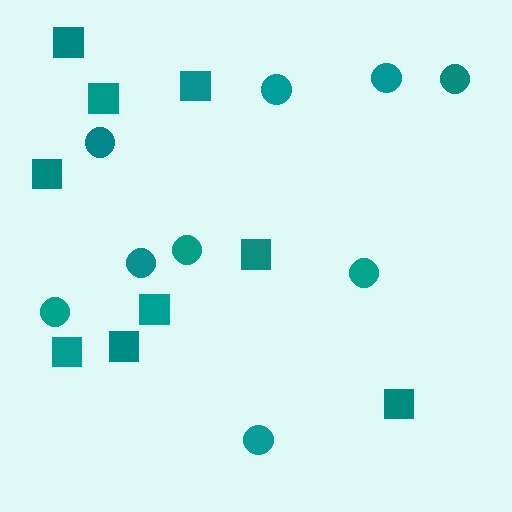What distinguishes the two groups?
There are 2 groups: one group of circles (9) and one group of squares (9).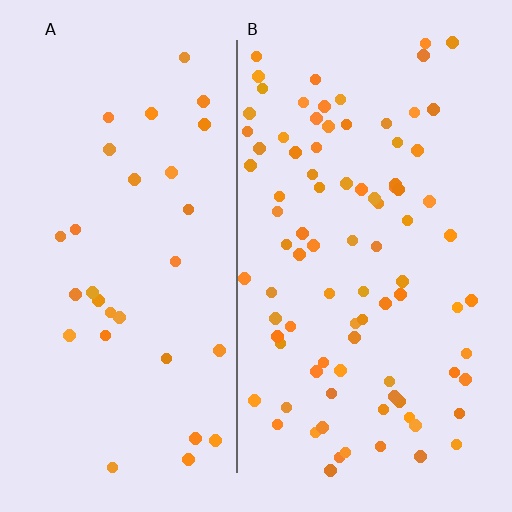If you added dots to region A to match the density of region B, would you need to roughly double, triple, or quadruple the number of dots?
Approximately triple.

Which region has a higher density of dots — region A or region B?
B (the right).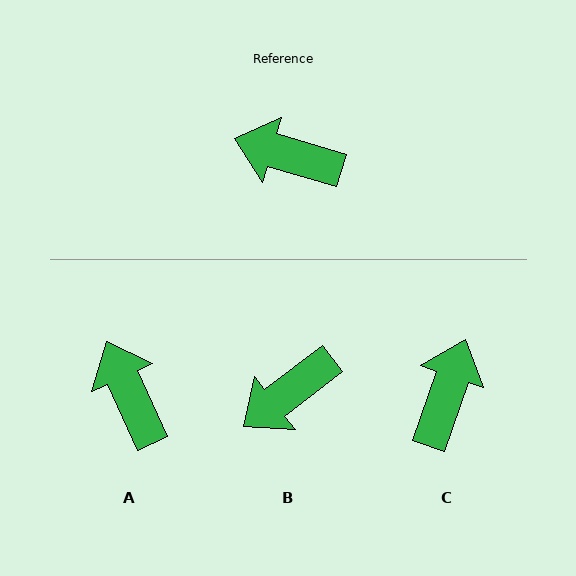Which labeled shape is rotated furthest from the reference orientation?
C, about 93 degrees away.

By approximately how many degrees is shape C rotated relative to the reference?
Approximately 93 degrees clockwise.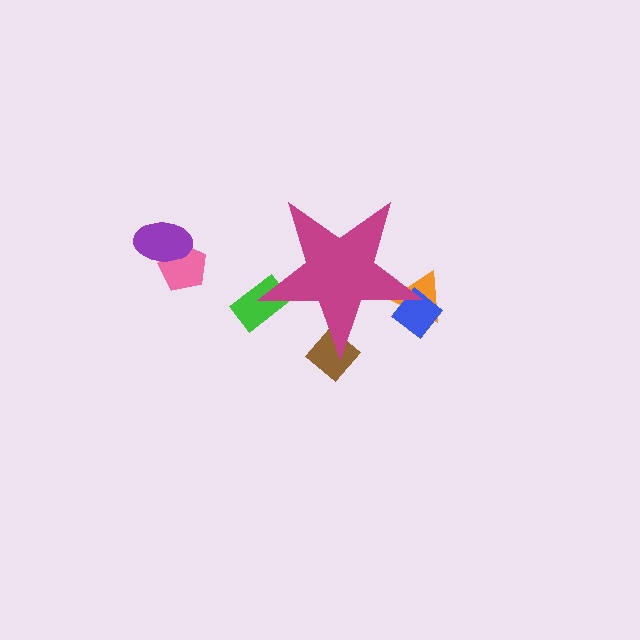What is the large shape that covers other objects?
A magenta star.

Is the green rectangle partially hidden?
Yes, the green rectangle is partially hidden behind the magenta star.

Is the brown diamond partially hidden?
Yes, the brown diamond is partially hidden behind the magenta star.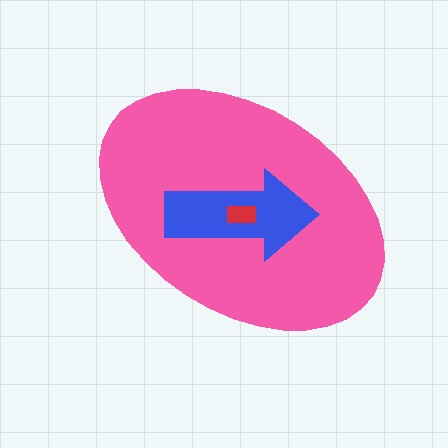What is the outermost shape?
The pink ellipse.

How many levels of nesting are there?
3.